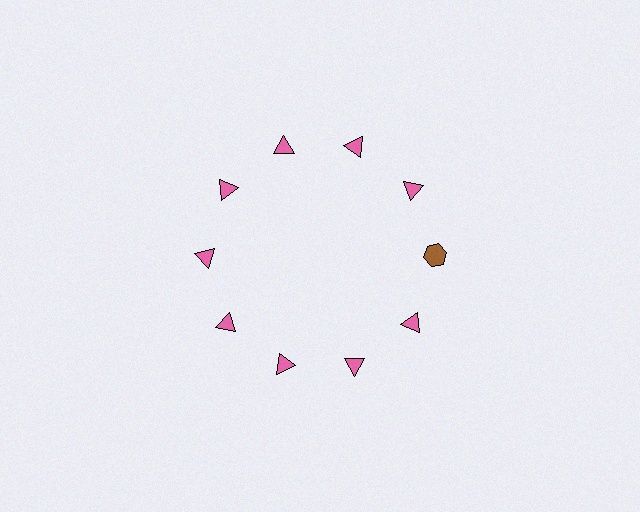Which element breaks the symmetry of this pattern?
The brown hexagon at roughly the 3 o'clock position breaks the symmetry. All other shapes are pink triangles.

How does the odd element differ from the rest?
It differs in both color (brown instead of pink) and shape (hexagon instead of triangle).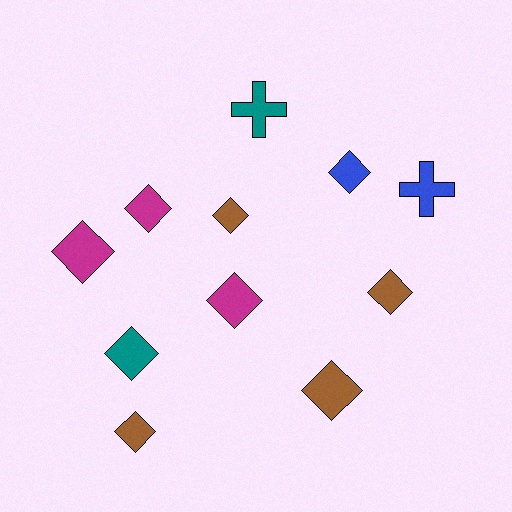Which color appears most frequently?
Brown, with 4 objects.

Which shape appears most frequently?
Diamond, with 9 objects.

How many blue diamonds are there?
There is 1 blue diamond.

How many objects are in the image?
There are 11 objects.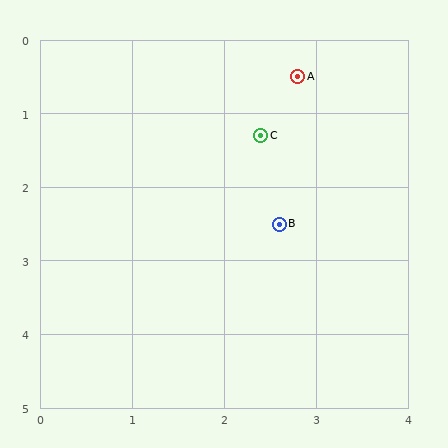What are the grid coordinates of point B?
Point B is at approximately (2.6, 2.5).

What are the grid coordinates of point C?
Point C is at approximately (2.4, 1.3).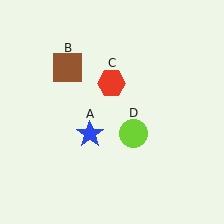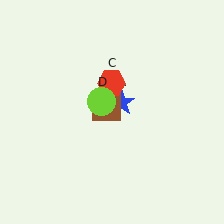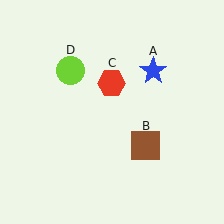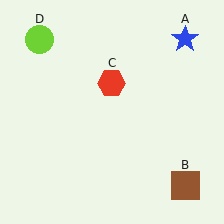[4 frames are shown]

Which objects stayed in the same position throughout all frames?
Red hexagon (object C) remained stationary.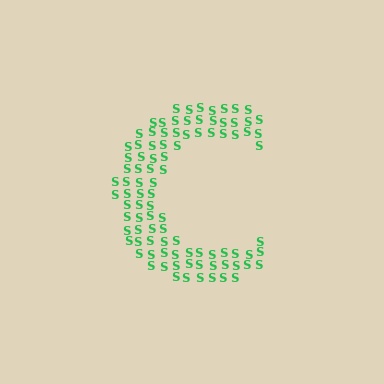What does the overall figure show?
The overall figure shows the letter C.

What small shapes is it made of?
It is made of small letter S's.